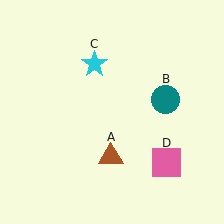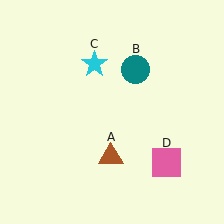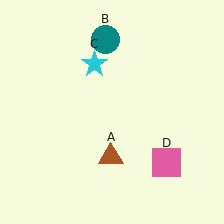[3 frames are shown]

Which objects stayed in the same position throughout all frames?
Brown triangle (object A) and cyan star (object C) and pink square (object D) remained stationary.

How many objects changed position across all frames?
1 object changed position: teal circle (object B).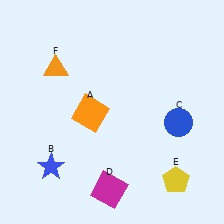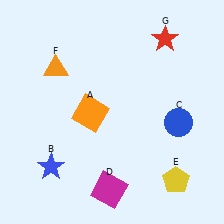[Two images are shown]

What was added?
A red star (G) was added in Image 2.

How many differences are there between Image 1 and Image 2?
There is 1 difference between the two images.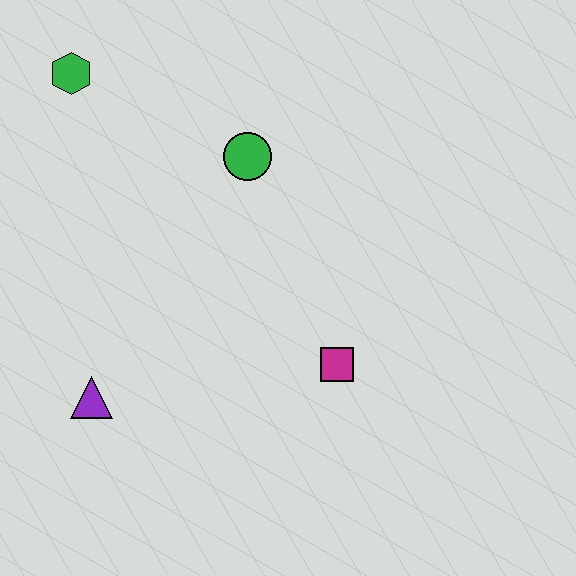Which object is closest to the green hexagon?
The green circle is closest to the green hexagon.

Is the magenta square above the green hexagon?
No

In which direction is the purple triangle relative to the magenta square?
The purple triangle is to the left of the magenta square.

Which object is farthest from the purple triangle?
The green hexagon is farthest from the purple triangle.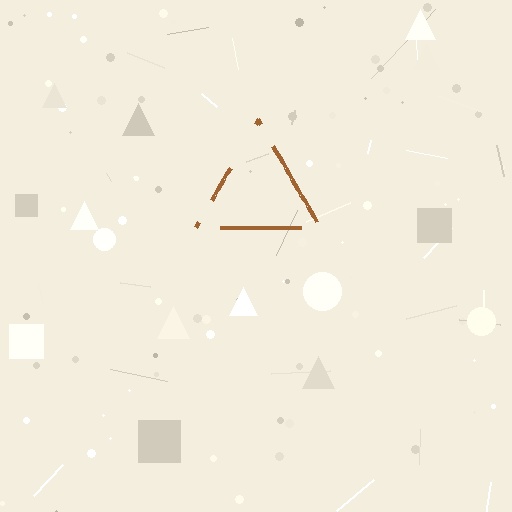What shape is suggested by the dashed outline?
The dashed outline suggests a triangle.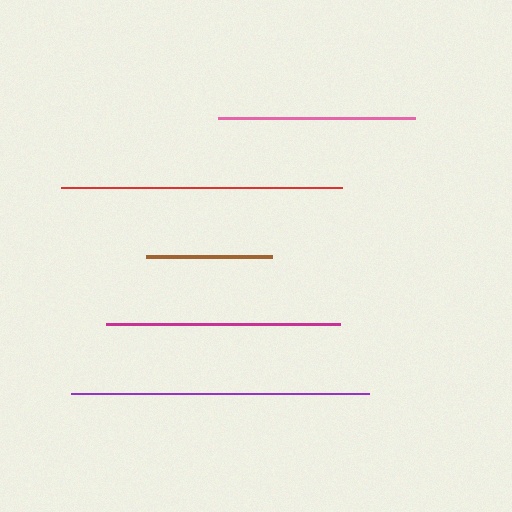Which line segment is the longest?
The purple line is the longest at approximately 298 pixels.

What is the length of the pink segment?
The pink segment is approximately 197 pixels long.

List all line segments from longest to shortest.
From longest to shortest: purple, red, magenta, pink, brown.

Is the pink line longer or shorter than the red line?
The red line is longer than the pink line.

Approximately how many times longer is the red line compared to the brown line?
The red line is approximately 2.2 times the length of the brown line.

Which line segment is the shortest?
The brown line is the shortest at approximately 126 pixels.